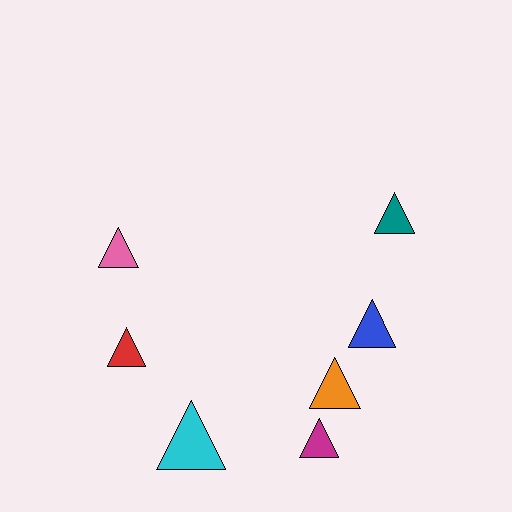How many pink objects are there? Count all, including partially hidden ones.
There is 1 pink object.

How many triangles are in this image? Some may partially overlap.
There are 7 triangles.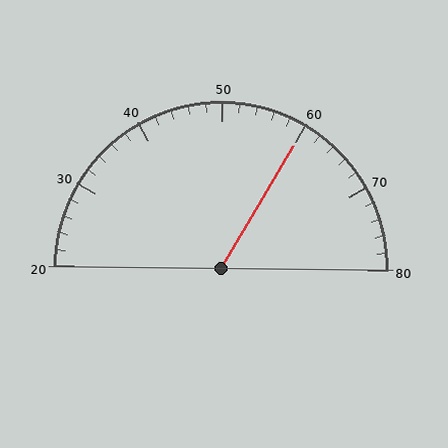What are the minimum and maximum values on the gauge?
The gauge ranges from 20 to 80.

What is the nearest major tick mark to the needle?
The nearest major tick mark is 60.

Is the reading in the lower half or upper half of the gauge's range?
The reading is in the upper half of the range (20 to 80).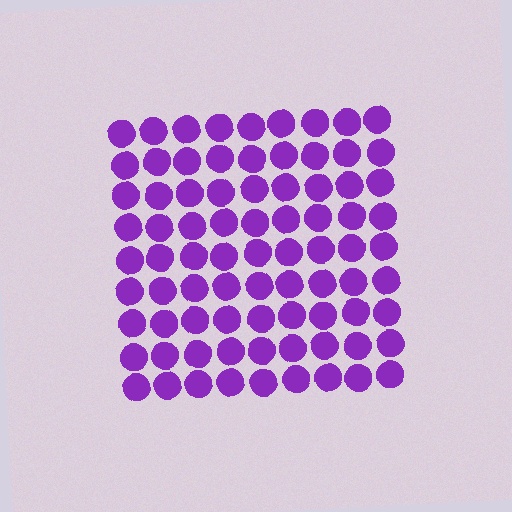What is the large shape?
The large shape is a square.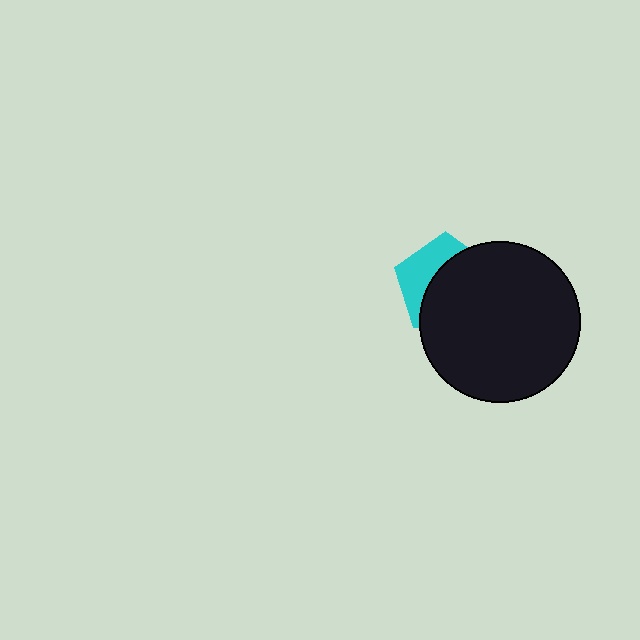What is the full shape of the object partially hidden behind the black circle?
The partially hidden object is a cyan pentagon.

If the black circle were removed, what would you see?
You would see the complete cyan pentagon.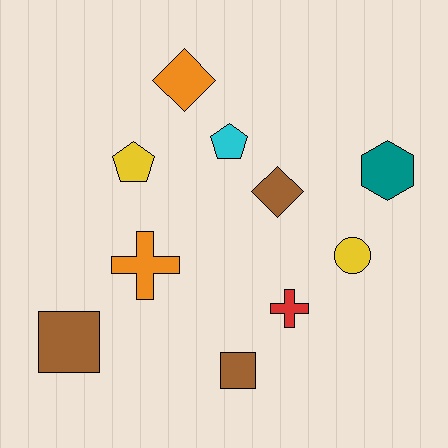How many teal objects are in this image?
There is 1 teal object.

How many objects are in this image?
There are 10 objects.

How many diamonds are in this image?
There are 2 diamonds.